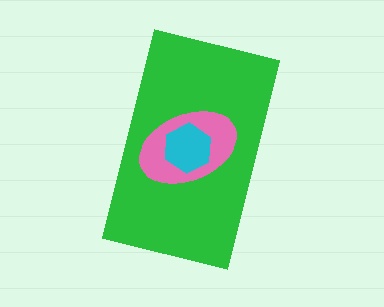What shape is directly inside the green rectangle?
The pink ellipse.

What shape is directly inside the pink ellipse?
The cyan hexagon.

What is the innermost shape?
The cyan hexagon.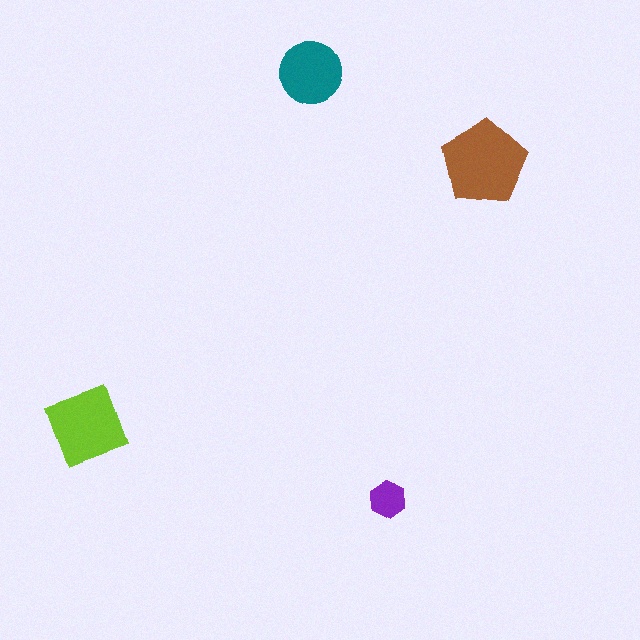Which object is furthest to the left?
The lime square is leftmost.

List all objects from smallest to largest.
The purple hexagon, the teal circle, the lime square, the brown pentagon.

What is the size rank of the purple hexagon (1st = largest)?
4th.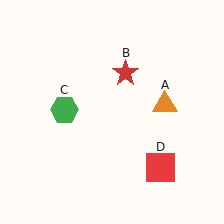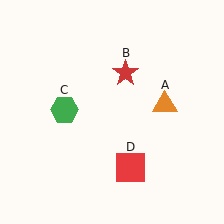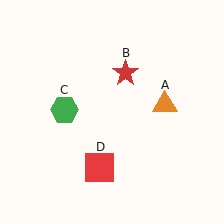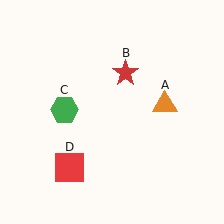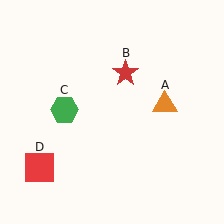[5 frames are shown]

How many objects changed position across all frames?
1 object changed position: red square (object D).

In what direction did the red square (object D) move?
The red square (object D) moved left.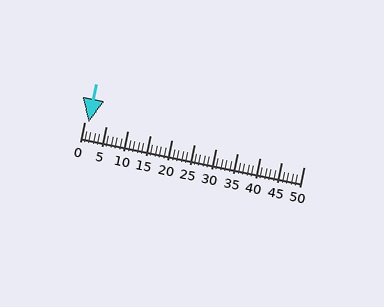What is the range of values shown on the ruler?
The ruler shows values from 0 to 50.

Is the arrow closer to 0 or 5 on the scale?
The arrow is closer to 0.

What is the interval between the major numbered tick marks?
The major tick marks are spaced 5 units apart.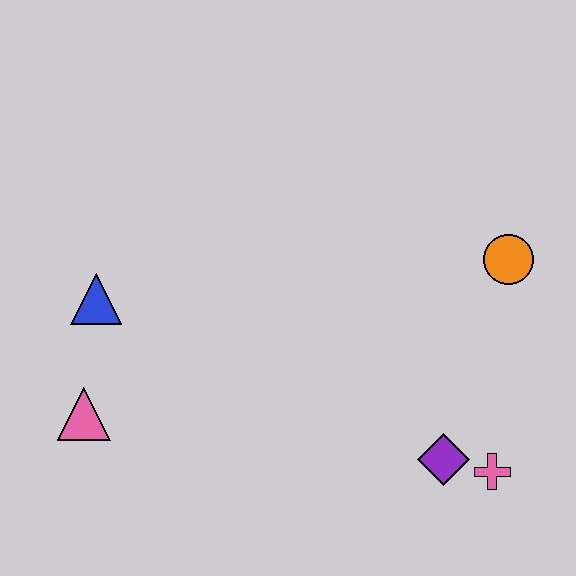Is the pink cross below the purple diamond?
Yes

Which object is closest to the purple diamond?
The pink cross is closest to the purple diamond.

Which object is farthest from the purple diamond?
The blue triangle is farthest from the purple diamond.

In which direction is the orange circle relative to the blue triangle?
The orange circle is to the right of the blue triangle.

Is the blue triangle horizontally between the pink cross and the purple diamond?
No